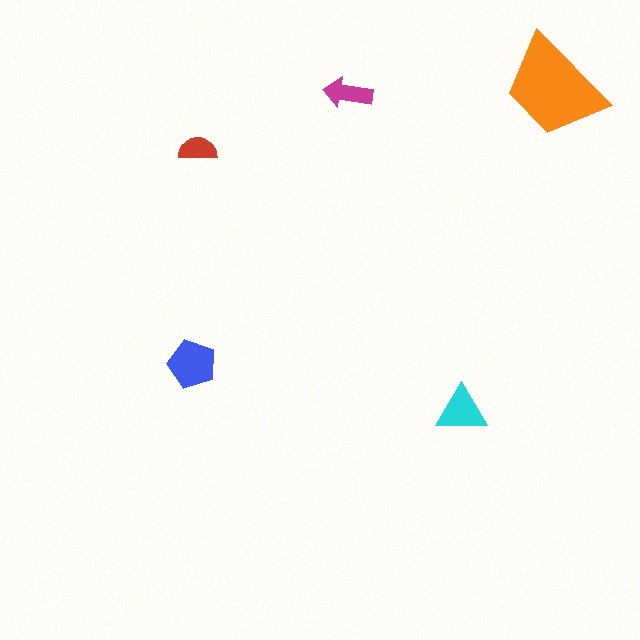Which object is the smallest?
The red semicircle.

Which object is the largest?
The orange trapezoid.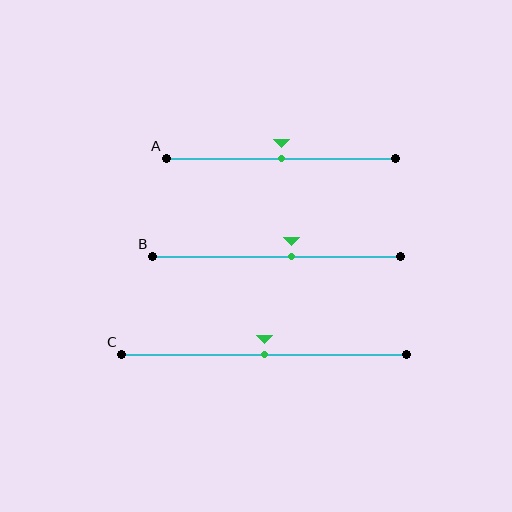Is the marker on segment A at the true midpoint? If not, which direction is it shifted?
Yes, the marker on segment A is at the true midpoint.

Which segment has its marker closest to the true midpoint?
Segment A has its marker closest to the true midpoint.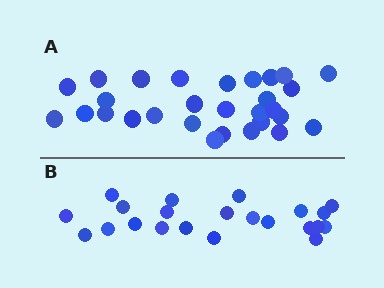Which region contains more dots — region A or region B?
Region A (the top region) has more dots.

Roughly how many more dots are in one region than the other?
Region A has roughly 8 or so more dots than region B.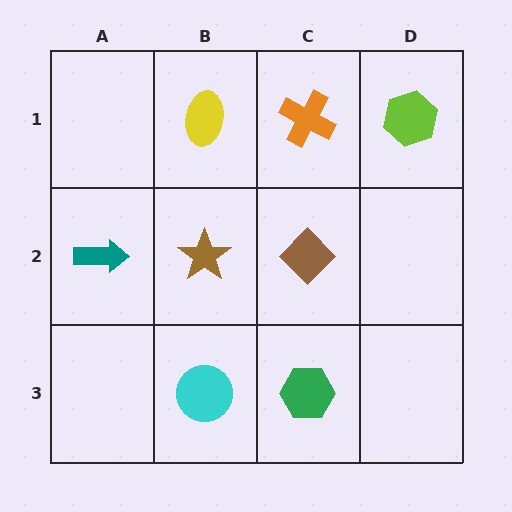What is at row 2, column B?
A brown star.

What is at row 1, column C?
An orange cross.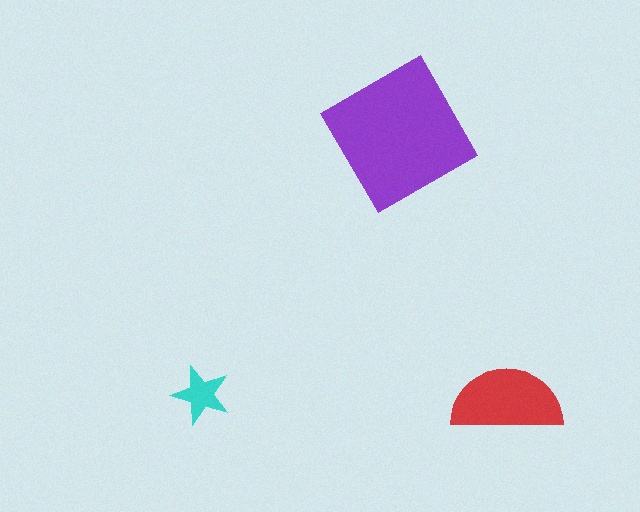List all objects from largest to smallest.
The purple diamond, the red semicircle, the cyan star.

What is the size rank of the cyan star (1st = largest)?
3rd.